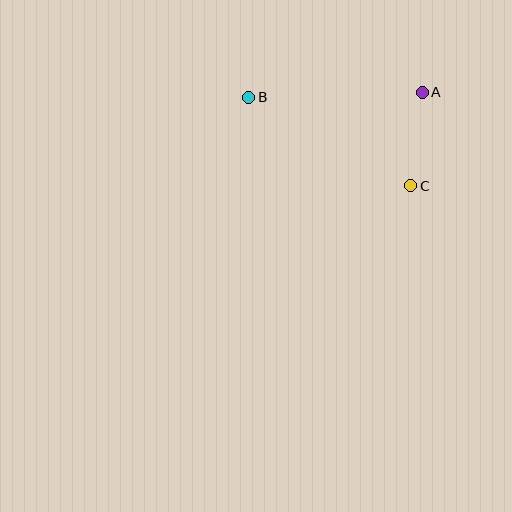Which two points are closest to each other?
Points A and C are closest to each other.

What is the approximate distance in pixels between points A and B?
The distance between A and B is approximately 173 pixels.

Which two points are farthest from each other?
Points B and C are farthest from each other.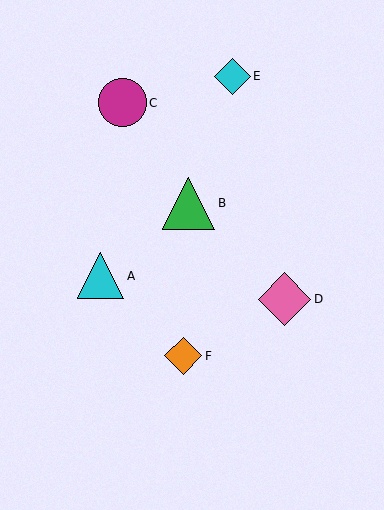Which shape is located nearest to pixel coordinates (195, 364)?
The orange diamond (labeled F) at (183, 356) is nearest to that location.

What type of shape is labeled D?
Shape D is a pink diamond.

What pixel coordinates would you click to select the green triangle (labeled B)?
Click at (189, 203) to select the green triangle B.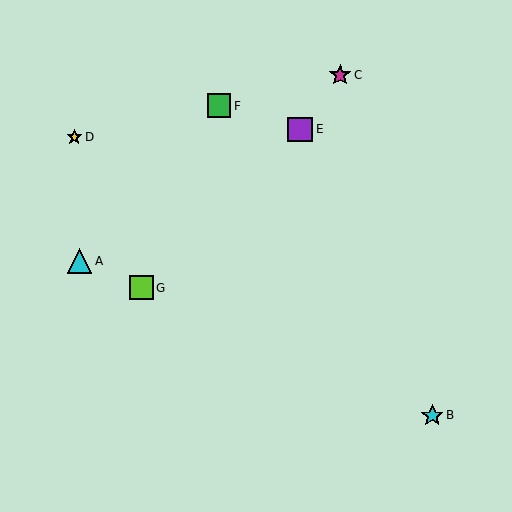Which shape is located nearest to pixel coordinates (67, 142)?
The yellow star (labeled D) at (74, 137) is nearest to that location.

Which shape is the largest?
The purple square (labeled E) is the largest.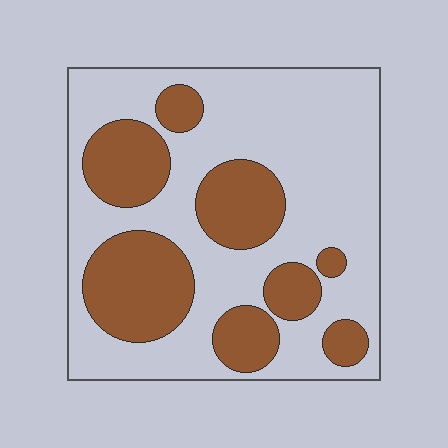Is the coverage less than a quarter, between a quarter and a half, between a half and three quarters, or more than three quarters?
Between a quarter and a half.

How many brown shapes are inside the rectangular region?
8.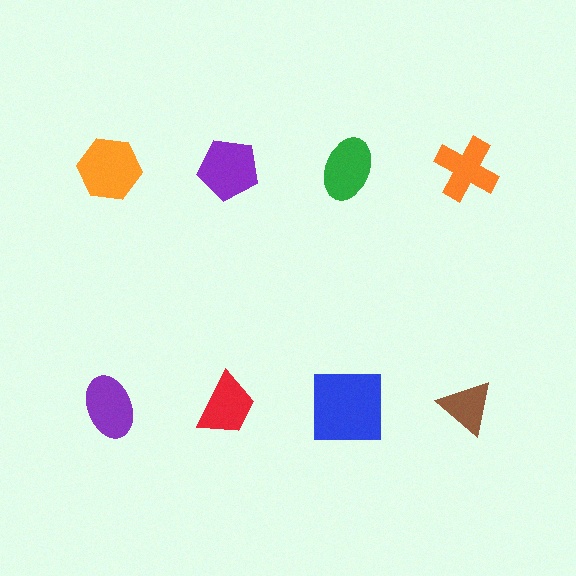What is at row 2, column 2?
A red trapezoid.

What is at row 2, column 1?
A purple ellipse.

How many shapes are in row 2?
4 shapes.